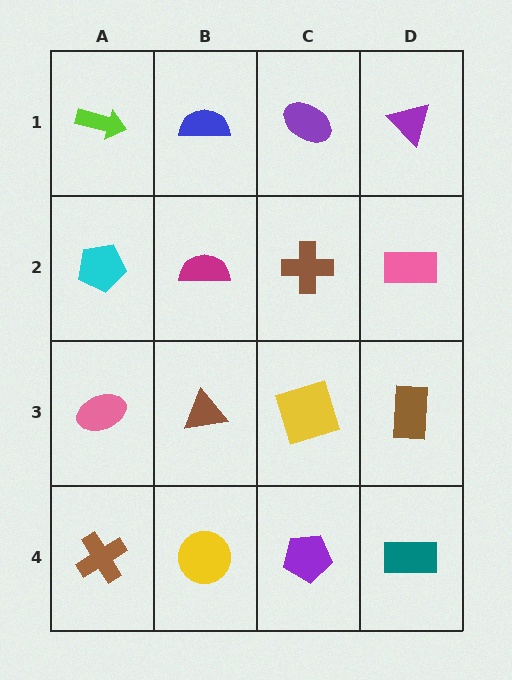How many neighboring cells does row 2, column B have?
4.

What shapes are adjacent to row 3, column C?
A brown cross (row 2, column C), a purple pentagon (row 4, column C), a brown triangle (row 3, column B), a brown rectangle (row 3, column D).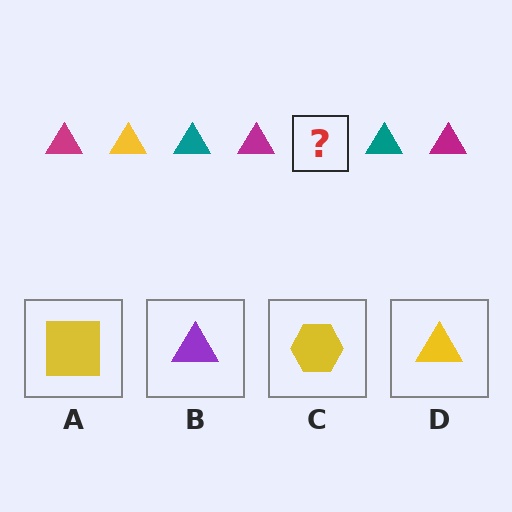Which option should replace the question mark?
Option D.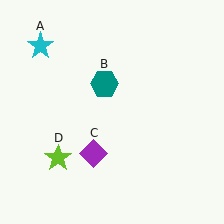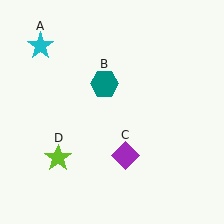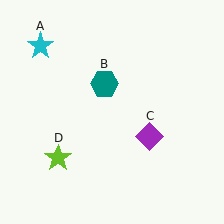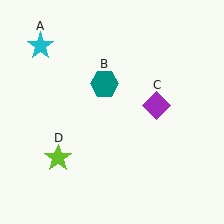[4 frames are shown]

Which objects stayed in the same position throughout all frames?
Cyan star (object A) and teal hexagon (object B) and lime star (object D) remained stationary.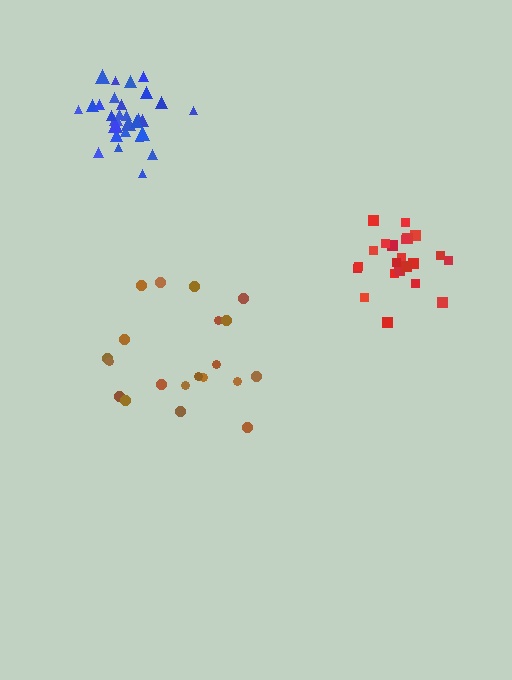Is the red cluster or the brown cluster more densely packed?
Red.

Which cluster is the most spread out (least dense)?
Brown.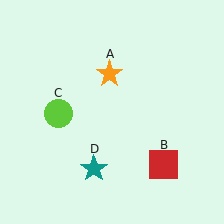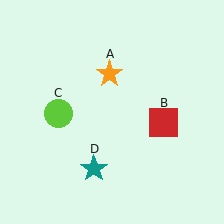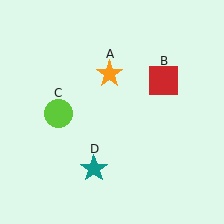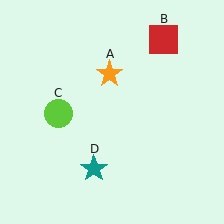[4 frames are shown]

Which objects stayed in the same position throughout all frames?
Orange star (object A) and lime circle (object C) and teal star (object D) remained stationary.